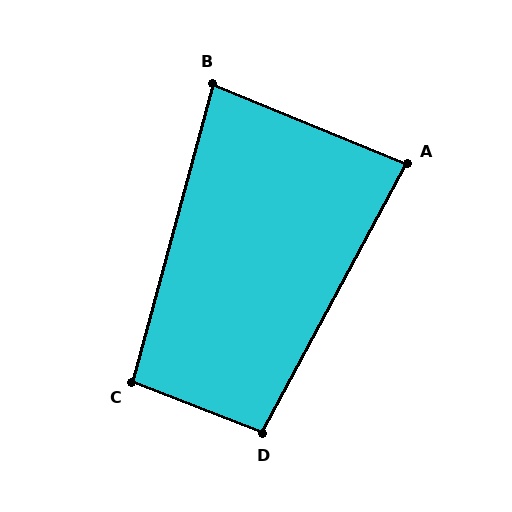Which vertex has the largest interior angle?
D, at approximately 97 degrees.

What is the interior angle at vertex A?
Approximately 84 degrees (acute).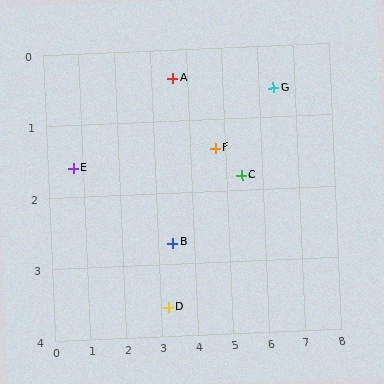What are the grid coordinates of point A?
Point A is at approximately (3.6, 0.4).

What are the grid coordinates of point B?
Point B is at approximately (3.4, 2.7).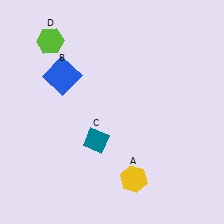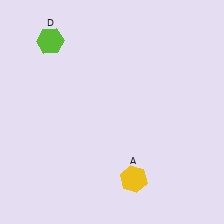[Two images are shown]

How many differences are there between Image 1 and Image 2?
There are 2 differences between the two images.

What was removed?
The blue square (B), the teal diamond (C) were removed in Image 2.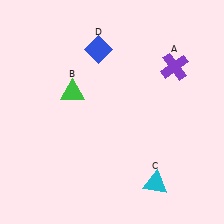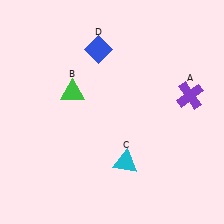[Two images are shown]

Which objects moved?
The objects that moved are: the purple cross (A), the cyan triangle (C).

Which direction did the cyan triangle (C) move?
The cyan triangle (C) moved left.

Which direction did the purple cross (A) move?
The purple cross (A) moved down.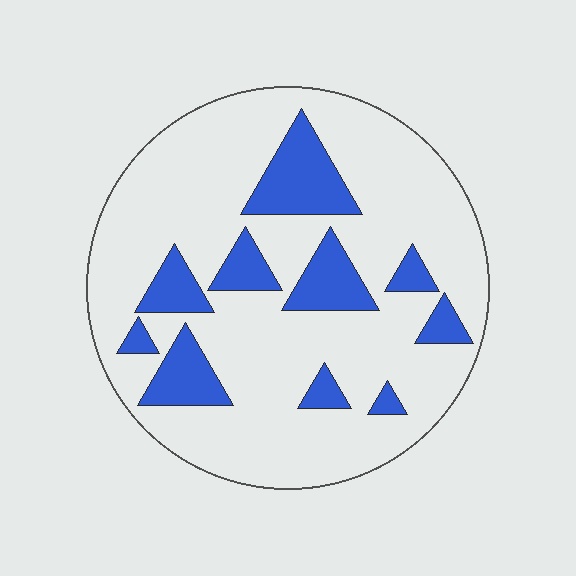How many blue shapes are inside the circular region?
10.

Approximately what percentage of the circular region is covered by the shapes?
Approximately 20%.